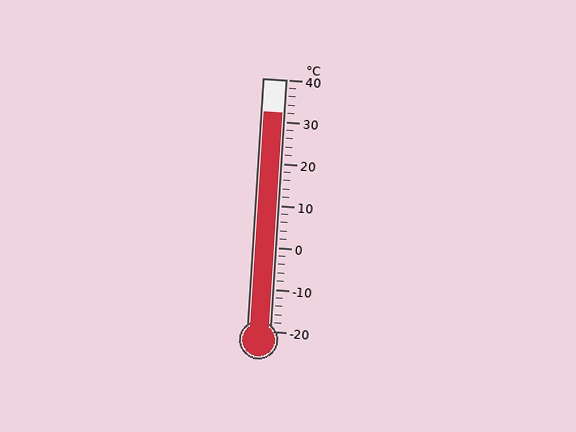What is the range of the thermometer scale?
The thermometer scale ranges from -20°C to 40°C.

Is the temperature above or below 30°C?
The temperature is above 30°C.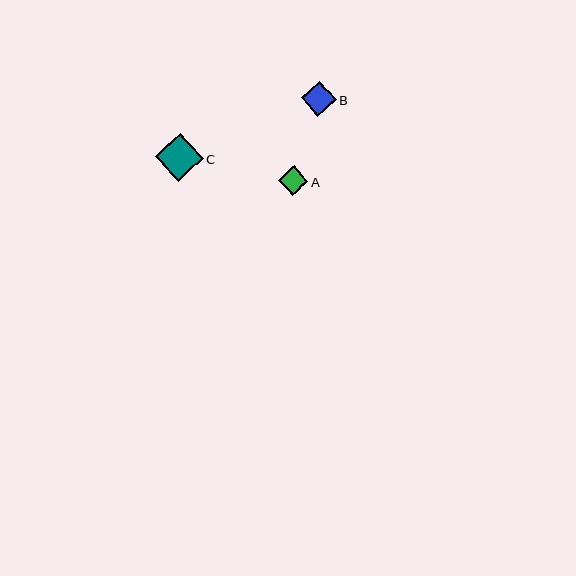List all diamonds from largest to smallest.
From largest to smallest: C, B, A.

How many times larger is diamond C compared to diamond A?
Diamond C is approximately 1.6 times the size of diamond A.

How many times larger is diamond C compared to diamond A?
Diamond C is approximately 1.6 times the size of diamond A.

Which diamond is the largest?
Diamond C is the largest with a size of approximately 48 pixels.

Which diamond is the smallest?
Diamond A is the smallest with a size of approximately 29 pixels.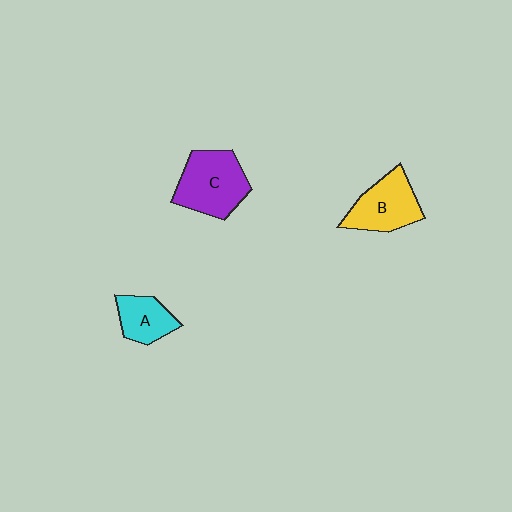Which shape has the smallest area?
Shape A (cyan).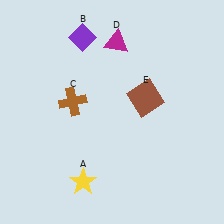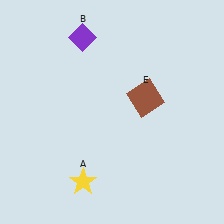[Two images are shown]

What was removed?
The brown cross (C), the magenta triangle (D) were removed in Image 2.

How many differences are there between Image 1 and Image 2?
There are 2 differences between the two images.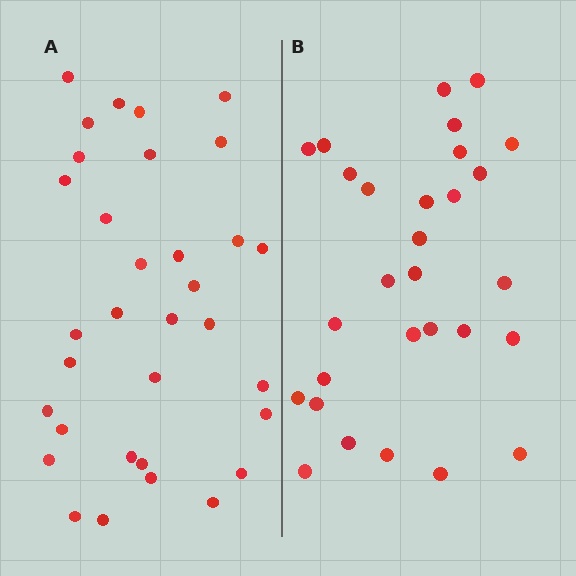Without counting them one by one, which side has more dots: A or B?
Region A (the left region) has more dots.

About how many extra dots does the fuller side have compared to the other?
Region A has about 4 more dots than region B.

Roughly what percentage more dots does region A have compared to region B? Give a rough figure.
About 15% more.